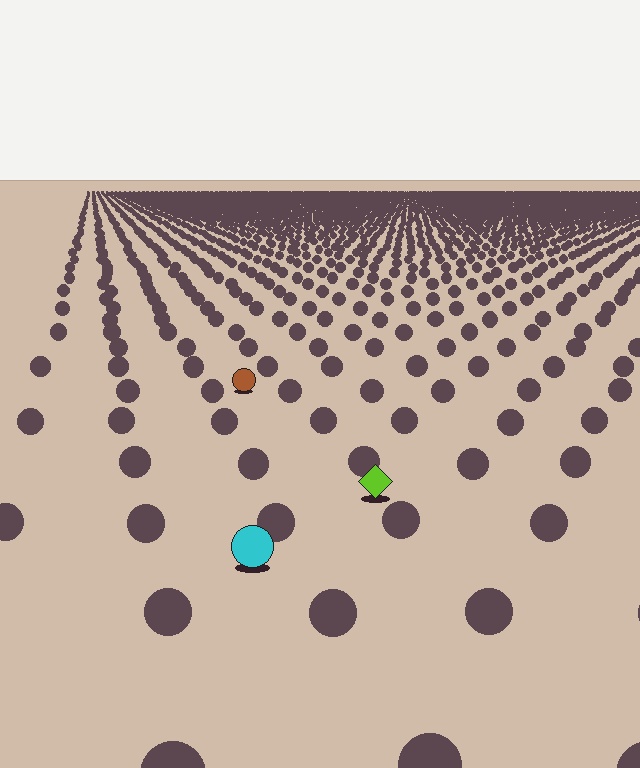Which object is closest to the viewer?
The cyan circle is closest. The texture marks near it are larger and more spread out.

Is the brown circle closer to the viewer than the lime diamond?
No. The lime diamond is closer — you can tell from the texture gradient: the ground texture is coarser near it.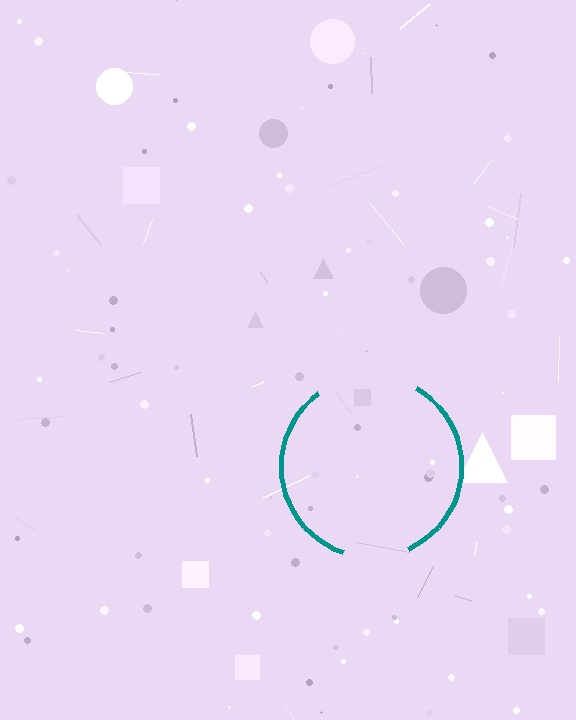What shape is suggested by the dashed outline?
The dashed outline suggests a circle.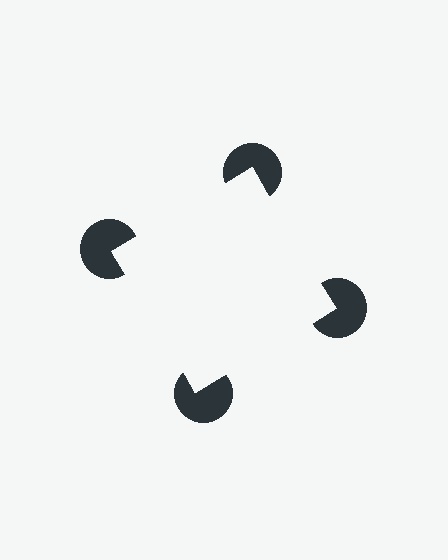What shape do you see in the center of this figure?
An illusory square — its edges are inferred from the aligned wedge cuts in the pac-man discs, not physically drawn.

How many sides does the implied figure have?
4 sides.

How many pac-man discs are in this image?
There are 4 — one at each vertex of the illusory square.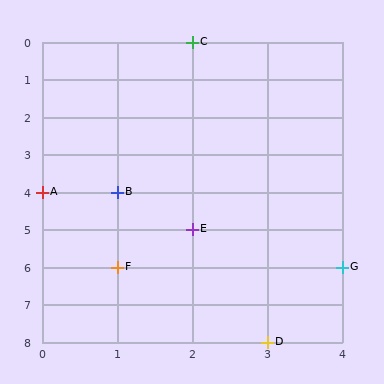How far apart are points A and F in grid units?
Points A and F are 1 column and 2 rows apart (about 2.2 grid units diagonally).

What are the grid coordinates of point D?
Point D is at grid coordinates (3, 8).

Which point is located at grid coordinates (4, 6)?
Point G is at (4, 6).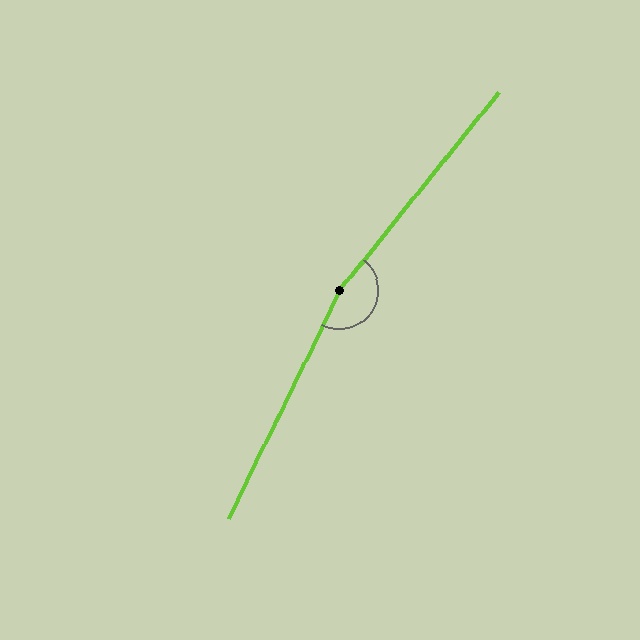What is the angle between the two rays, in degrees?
Approximately 167 degrees.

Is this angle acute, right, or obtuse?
It is obtuse.